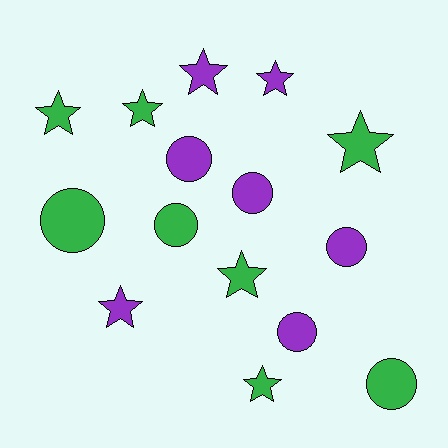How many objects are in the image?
There are 15 objects.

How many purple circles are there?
There are 4 purple circles.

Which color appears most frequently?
Green, with 8 objects.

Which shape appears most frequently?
Star, with 8 objects.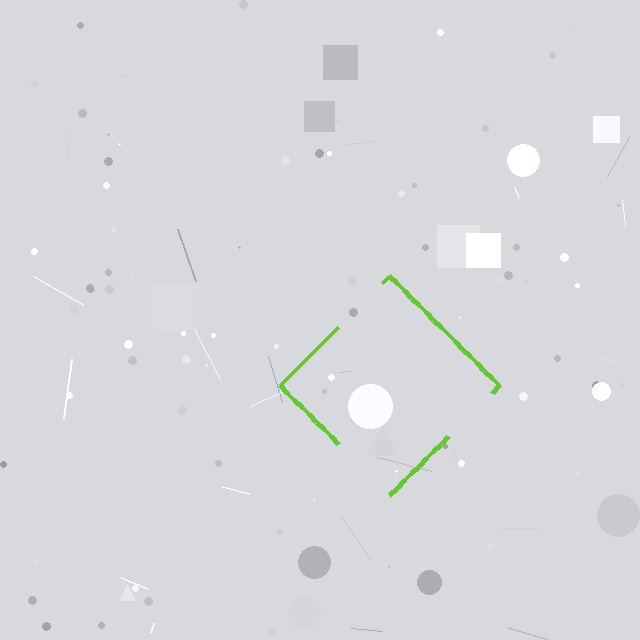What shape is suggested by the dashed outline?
The dashed outline suggests a diamond.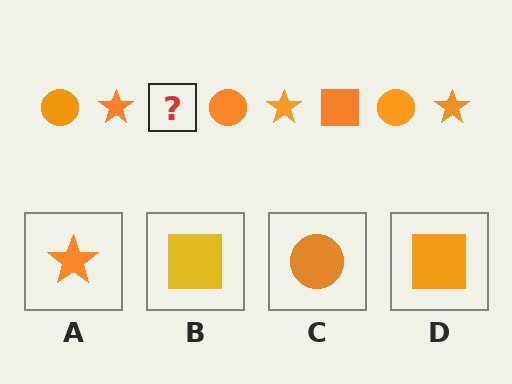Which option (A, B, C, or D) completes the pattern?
D.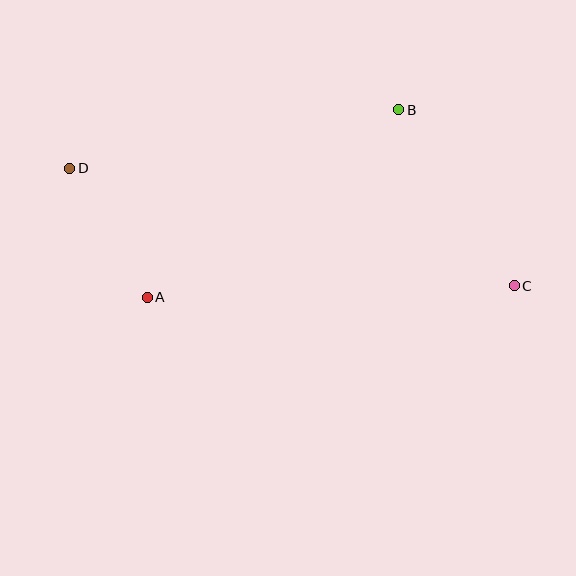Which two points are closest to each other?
Points A and D are closest to each other.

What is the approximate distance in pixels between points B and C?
The distance between B and C is approximately 210 pixels.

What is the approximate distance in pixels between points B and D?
The distance between B and D is approximately 334 pixels.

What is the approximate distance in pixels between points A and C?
The distance between A and C is approximately 367 pixels.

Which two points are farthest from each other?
Points C and D are farthest from each other.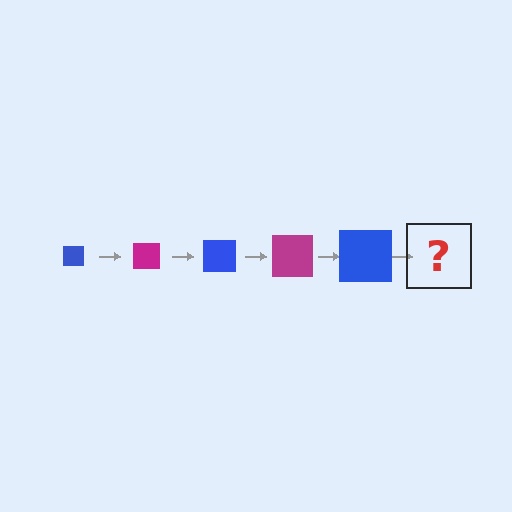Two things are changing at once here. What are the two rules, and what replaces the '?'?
The two rules are that the square grows larger each step and the color cycles through blue and magenta. The '?' should be a magenta square, larger than the previous one.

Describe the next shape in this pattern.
It should be a magenta square, larger than the previous one.